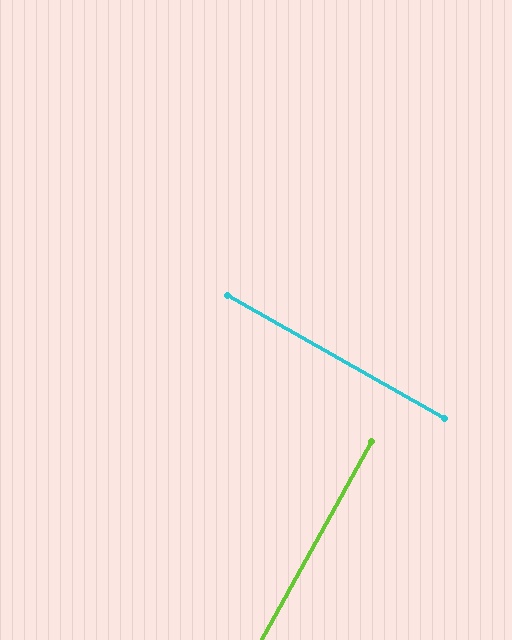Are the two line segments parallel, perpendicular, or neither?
Perpendicular — they meet at approximately 89°.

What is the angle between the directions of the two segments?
Approximately 89 degrees.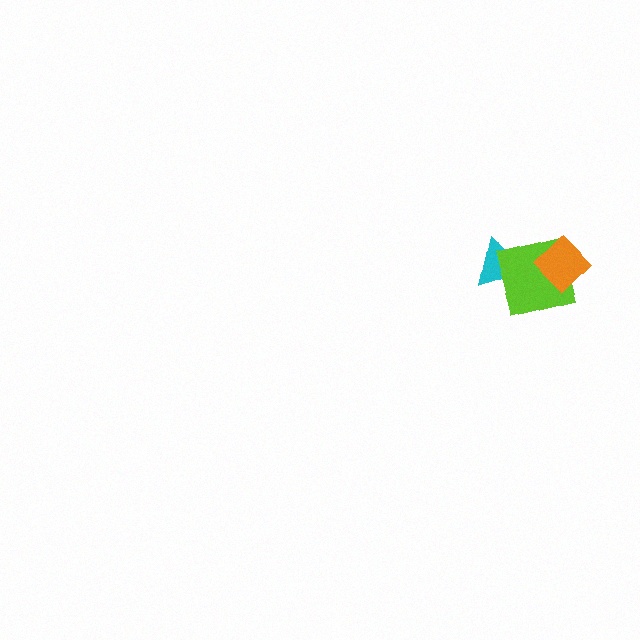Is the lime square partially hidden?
Yes, it is partially covered by another shape.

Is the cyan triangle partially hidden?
Yes, it is partially covered by another shape.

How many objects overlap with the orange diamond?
1 object overlaps with the orange diamond.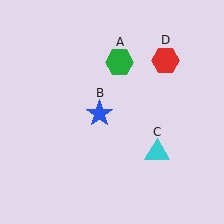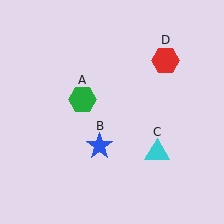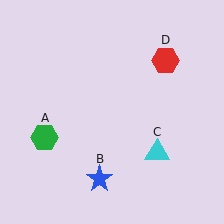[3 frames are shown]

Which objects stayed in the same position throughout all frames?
Cyan triangle (object C) and red hexagon (object D) remained stationary.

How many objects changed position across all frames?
2 objects changed position: green hexagon (object A), blue star (object B).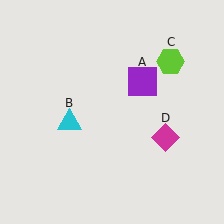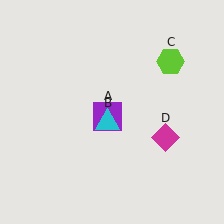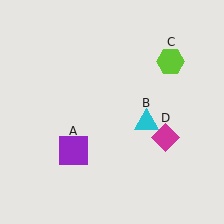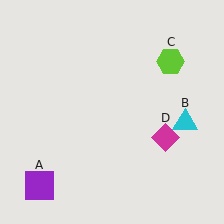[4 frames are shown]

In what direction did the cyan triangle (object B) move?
The cyan triangle (object B) moved right.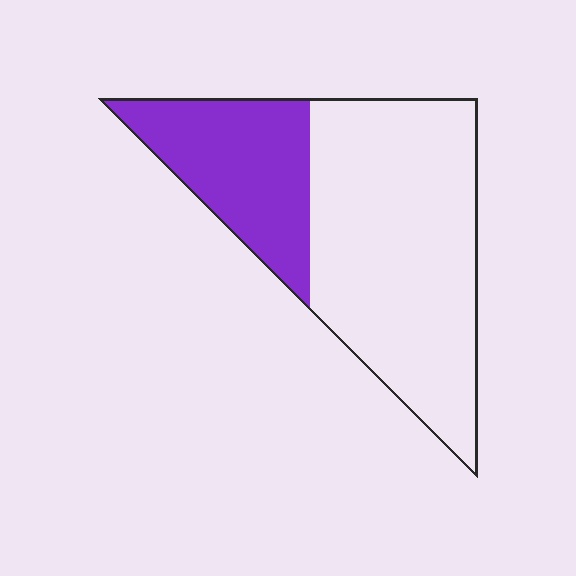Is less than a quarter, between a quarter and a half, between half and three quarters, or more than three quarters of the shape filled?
Between a quarter and a half.